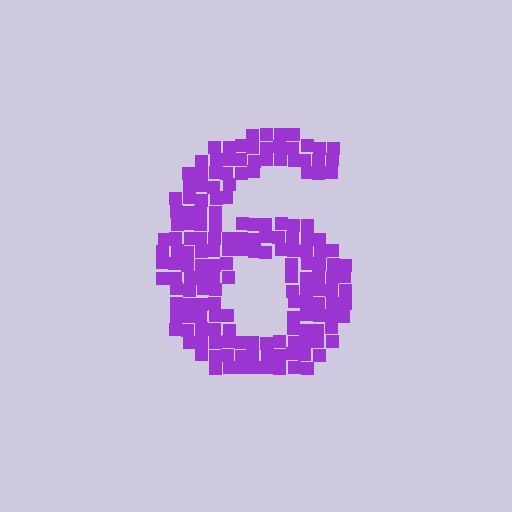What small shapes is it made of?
It is made of small squares.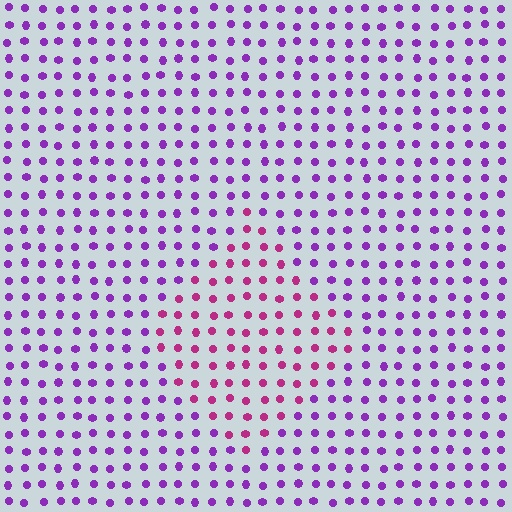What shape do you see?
I see a diamond.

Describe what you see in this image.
The image is filled with small purple elements in a uniform arrangement. A diamond-shaped region is visible where the elements are tinted to a slightly different hue, forming a subtle color boundary.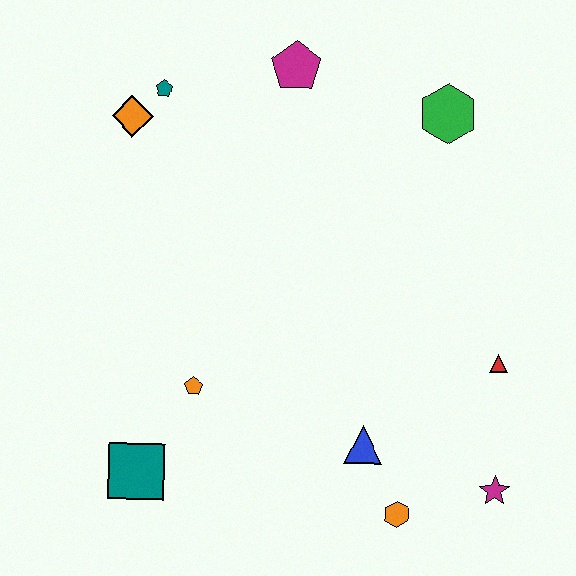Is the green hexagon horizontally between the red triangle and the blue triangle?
Yes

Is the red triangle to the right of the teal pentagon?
Yes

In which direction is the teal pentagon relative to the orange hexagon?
The teal pentagon is above the orange hexagon.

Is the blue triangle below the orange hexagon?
No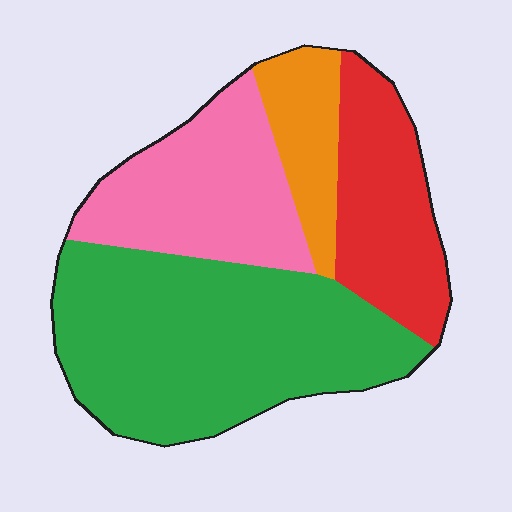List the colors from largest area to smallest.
From largest to smallest: green, pink, red, orange.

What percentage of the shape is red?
Red takes up less than a quarter of the shape.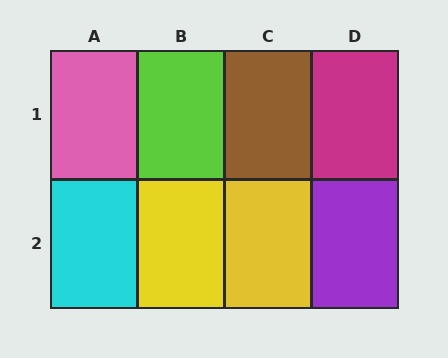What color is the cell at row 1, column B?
Lime.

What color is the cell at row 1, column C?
Brown.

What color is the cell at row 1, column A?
Pink.